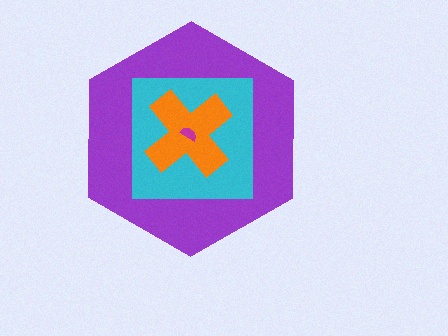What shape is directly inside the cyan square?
The orange cross.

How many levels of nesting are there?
4.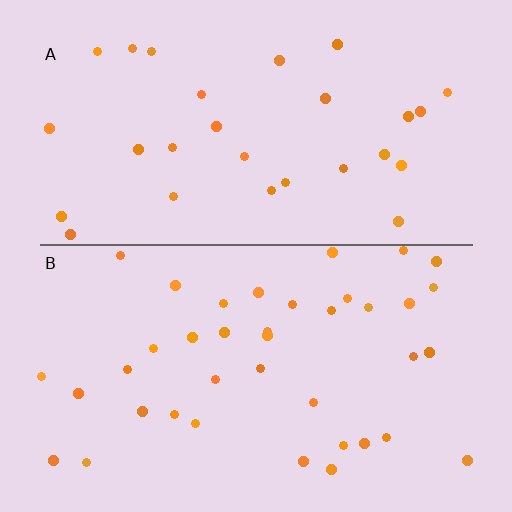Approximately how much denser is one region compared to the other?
Approximately 1.4× — region B over region A.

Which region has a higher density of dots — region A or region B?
B (the bottom).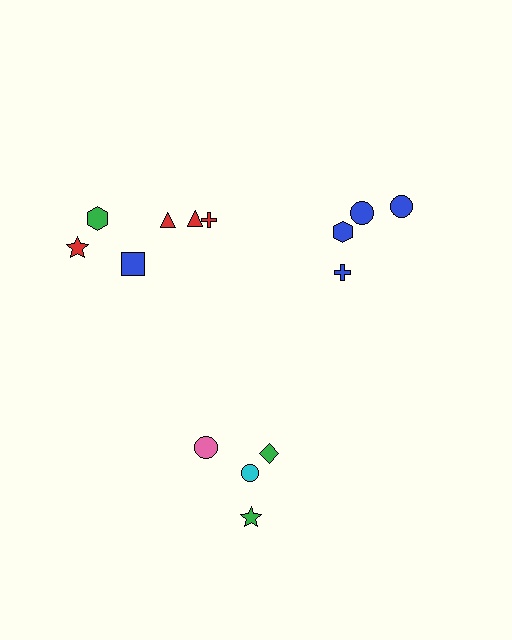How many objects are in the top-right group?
There are 4 objects.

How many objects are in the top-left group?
There are 6 objects.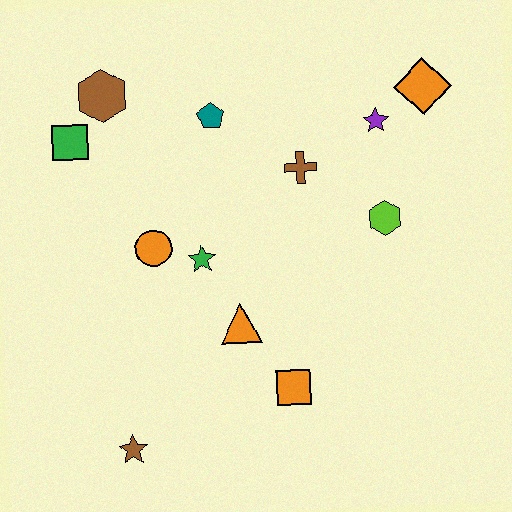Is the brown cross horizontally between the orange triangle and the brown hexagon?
No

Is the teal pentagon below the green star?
No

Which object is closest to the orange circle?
The green star is closest to the orange circle.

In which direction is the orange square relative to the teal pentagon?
The orange square is below the teal pentagon.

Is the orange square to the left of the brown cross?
Yes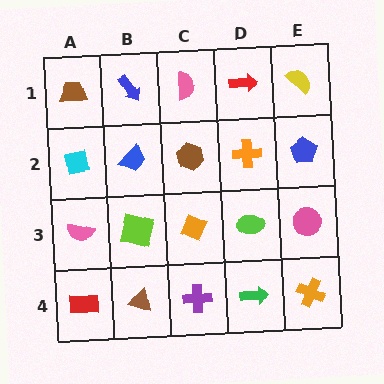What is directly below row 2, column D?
A lime ellipse.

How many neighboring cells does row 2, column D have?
4.